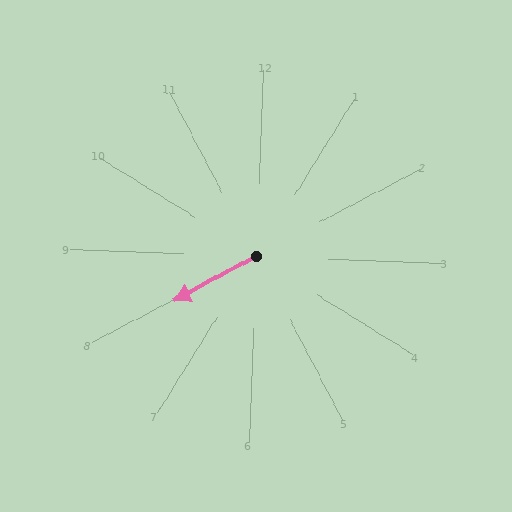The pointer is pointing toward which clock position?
Roughly 8 o'clock.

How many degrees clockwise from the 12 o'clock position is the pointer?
Approximately 239 degrees.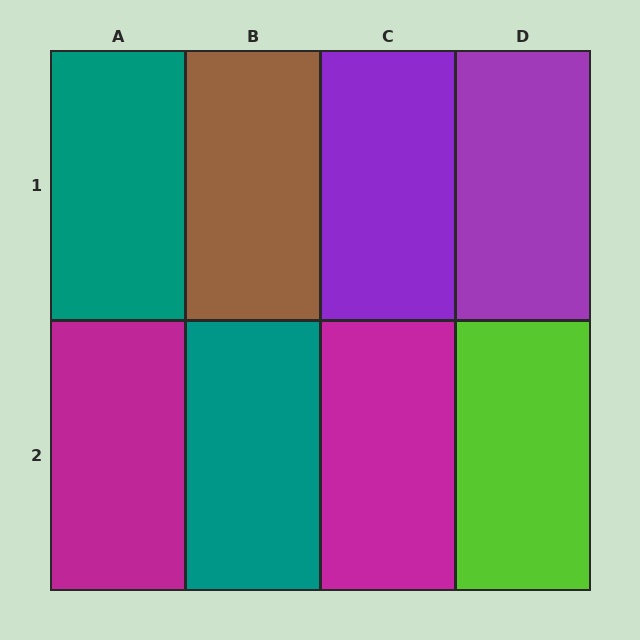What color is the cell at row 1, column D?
Purple.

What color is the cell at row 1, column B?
Brown.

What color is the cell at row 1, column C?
Purple.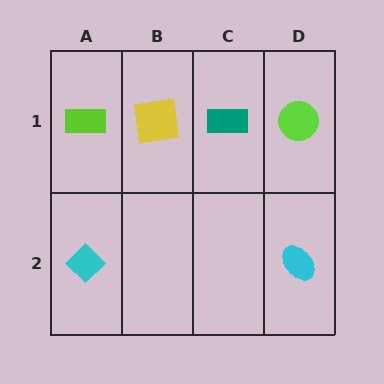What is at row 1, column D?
A lime circle.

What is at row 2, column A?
A cyan diamond.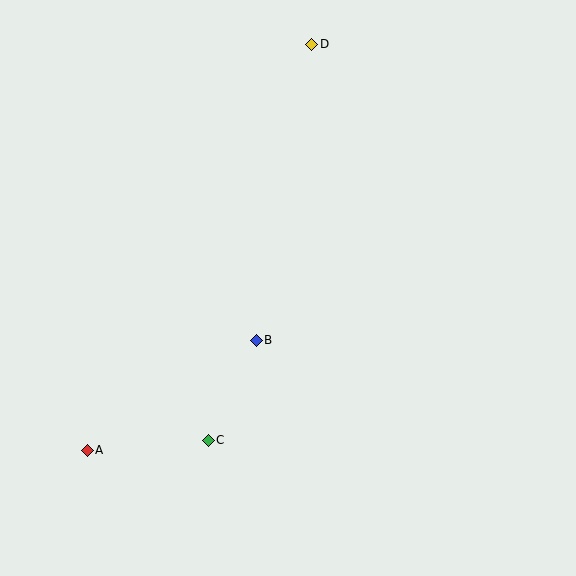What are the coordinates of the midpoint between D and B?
The midpoint between D and B is at (284, 192).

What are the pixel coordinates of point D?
Point D is at (312, 44).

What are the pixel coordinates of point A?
Point A is at (87, 450).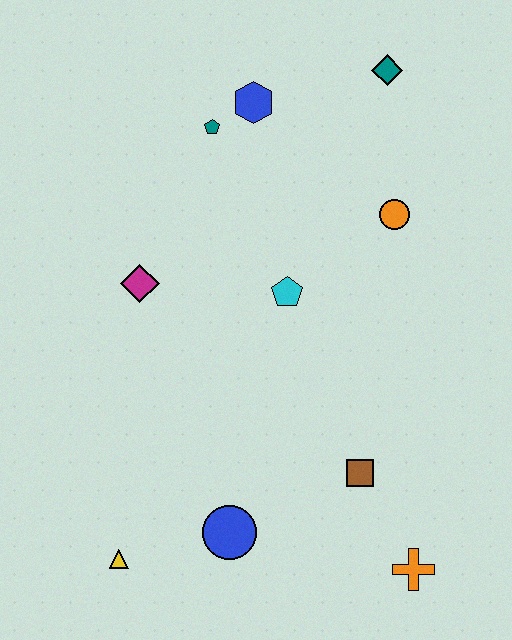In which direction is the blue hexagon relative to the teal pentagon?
The blue hexagon is to the right of the teal pentagon.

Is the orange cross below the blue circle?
Yes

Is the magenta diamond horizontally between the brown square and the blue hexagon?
No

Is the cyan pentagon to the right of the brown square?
No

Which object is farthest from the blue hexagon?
The orange cross is farthest from the blue hexagon.